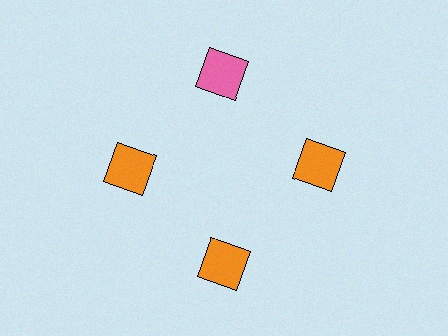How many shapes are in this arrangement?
There are 4 shapes arranged in a ring pattern.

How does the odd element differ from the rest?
It has a different color: pink instead of orange.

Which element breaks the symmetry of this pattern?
The pink square at roughly the 12 o'clock position breaks the symmetry. All other shapes are orange squares.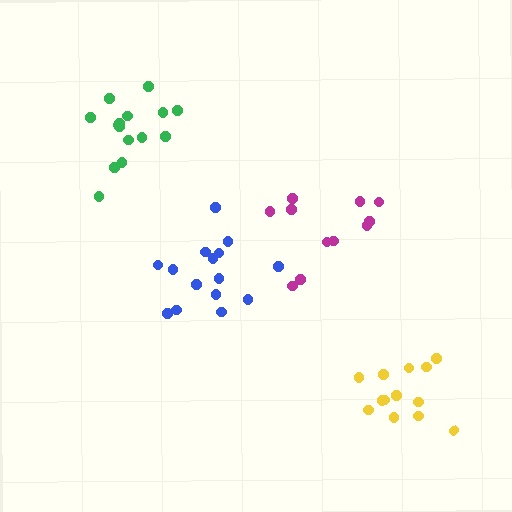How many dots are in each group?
Group 1: 15 dots, Group 2: 15 dots, Group 3: 11 dots, Group 4: 13 dots (54 total).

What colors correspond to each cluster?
The clusters are colored: green, blue, magenta, yellow.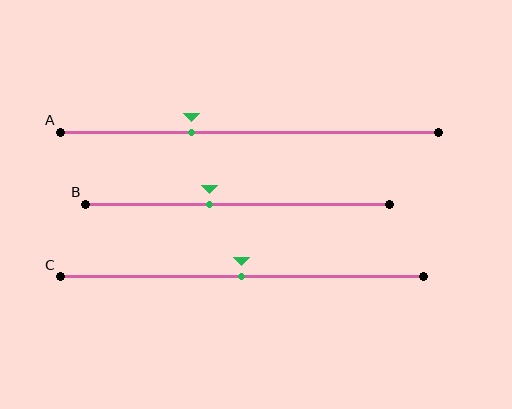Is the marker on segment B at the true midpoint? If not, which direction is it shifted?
No, the marker on segment B is shifted to the left by about 9% of the segment length.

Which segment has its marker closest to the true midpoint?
Segment C has its marker closest to the true midpoint.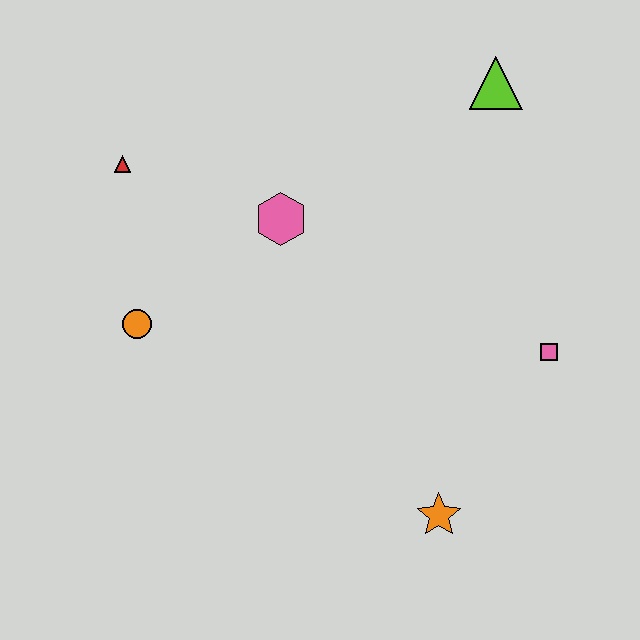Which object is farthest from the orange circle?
The lime triangle is farthest from the orange circle.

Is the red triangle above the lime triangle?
No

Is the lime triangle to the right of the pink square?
No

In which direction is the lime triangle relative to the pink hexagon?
The lime triangle is to the right of the pink hexagon.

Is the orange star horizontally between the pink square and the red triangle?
Yes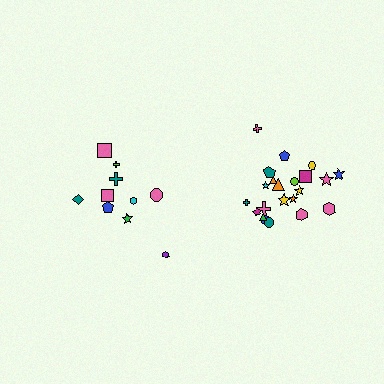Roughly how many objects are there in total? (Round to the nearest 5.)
Roughly 30 objects in total.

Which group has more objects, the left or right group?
The right group.